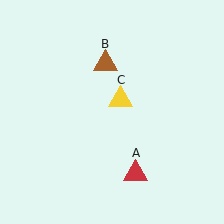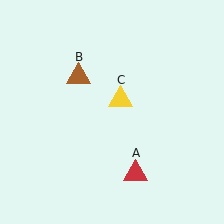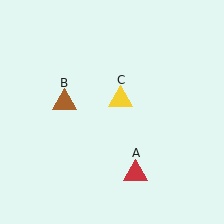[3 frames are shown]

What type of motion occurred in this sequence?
The brown triangle (object B) rotated counterclockwise around the center of the scene.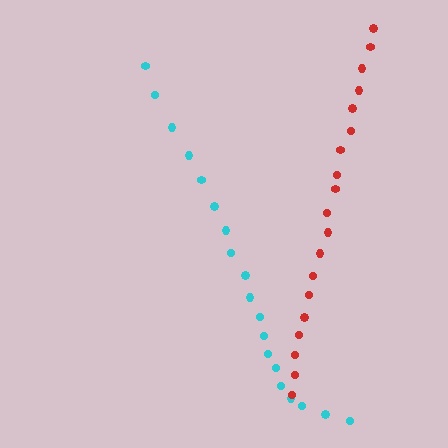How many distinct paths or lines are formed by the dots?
There are 2 distinct paths.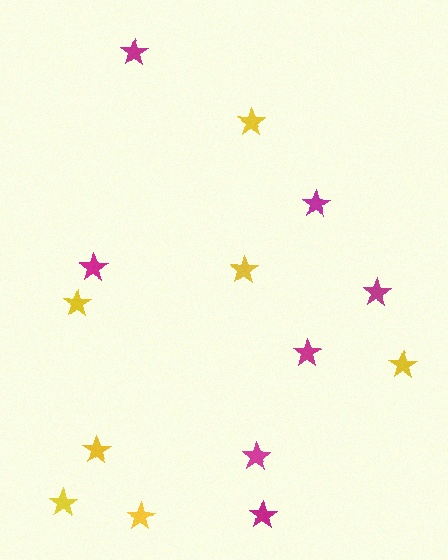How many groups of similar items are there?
There are 2 groups: one group of yellow stars (7) and one group of magenta stars (7).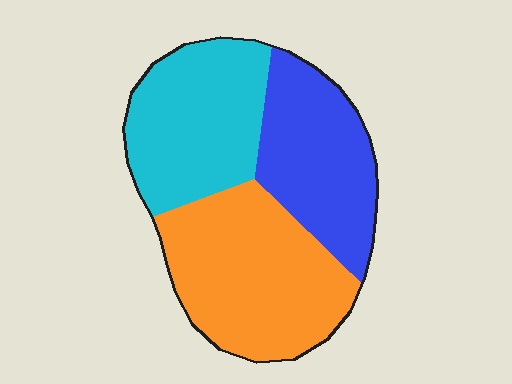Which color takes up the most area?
Orange, at roughly 40%.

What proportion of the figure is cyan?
Cyan covers roughly 30% of the figure.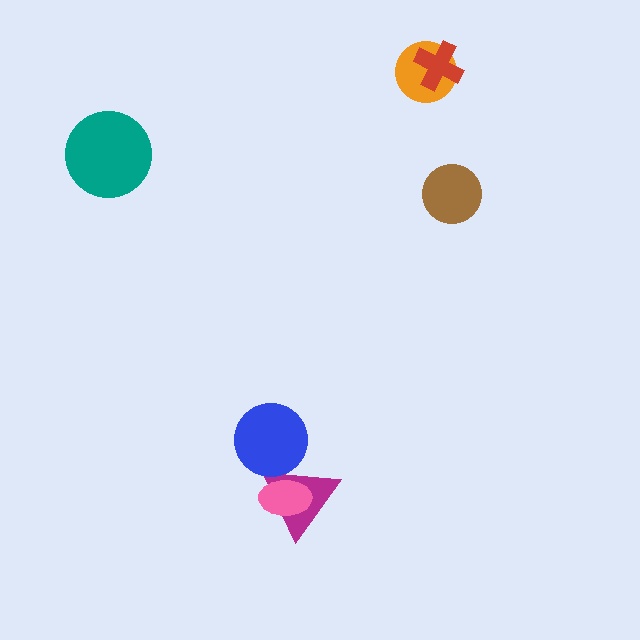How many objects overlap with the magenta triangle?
2 objects overlap with the magenta triangle.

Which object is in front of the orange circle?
The red cross is in front of the orange circle.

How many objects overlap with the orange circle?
1 object overlaps with the orange circle.